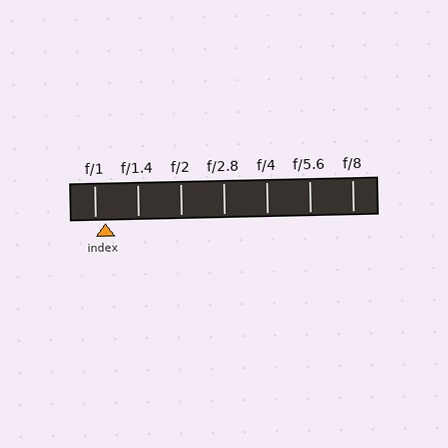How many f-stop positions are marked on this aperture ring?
There are 7 f-stop positions marked.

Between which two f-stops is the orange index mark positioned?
The index mark is between f/1 and f/1.4.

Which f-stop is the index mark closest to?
The index mark is closest to f/1.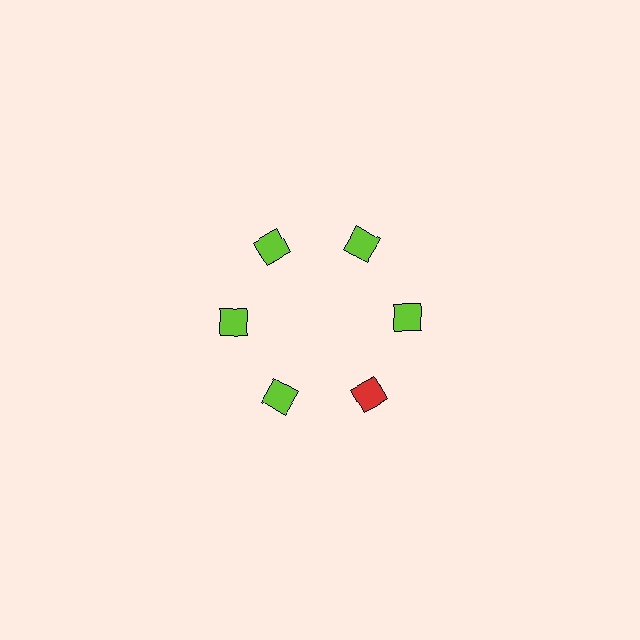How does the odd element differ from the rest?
It has a different color: red instead of lime.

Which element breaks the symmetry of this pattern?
The red diamond at roughly the 5 o'clock position breaks the symmetry. All other shapes are lime diamonds.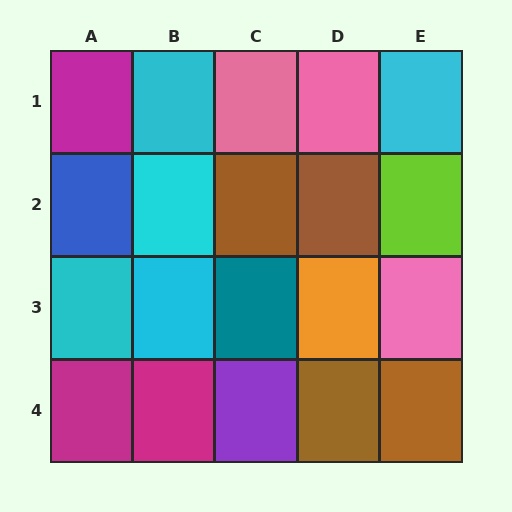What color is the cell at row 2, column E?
Lime.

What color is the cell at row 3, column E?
Pink.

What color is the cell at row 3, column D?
Orange.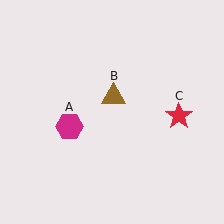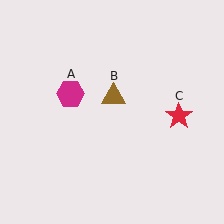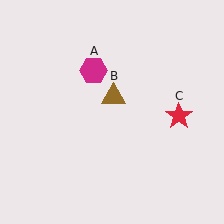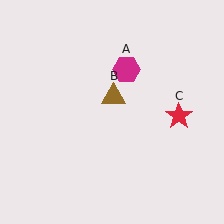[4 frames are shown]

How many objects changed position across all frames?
1 object changed position: magenta hexagon (object A).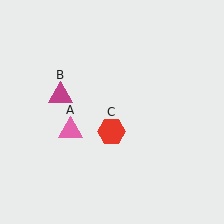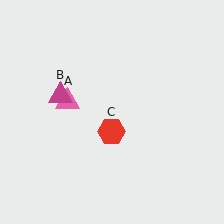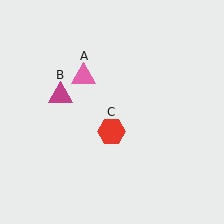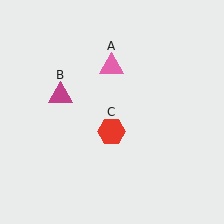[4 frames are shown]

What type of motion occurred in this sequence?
The pink triangle (object A) rotated clockwise around the center of the scene.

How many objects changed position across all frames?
1 object changed position: pink triangle (object A).